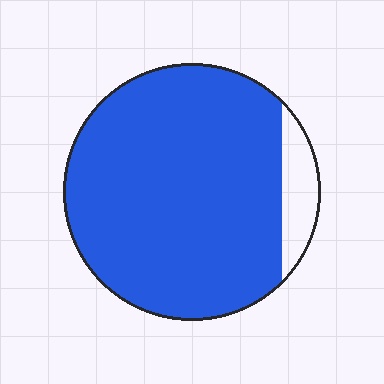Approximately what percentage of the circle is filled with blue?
Approximately 90%.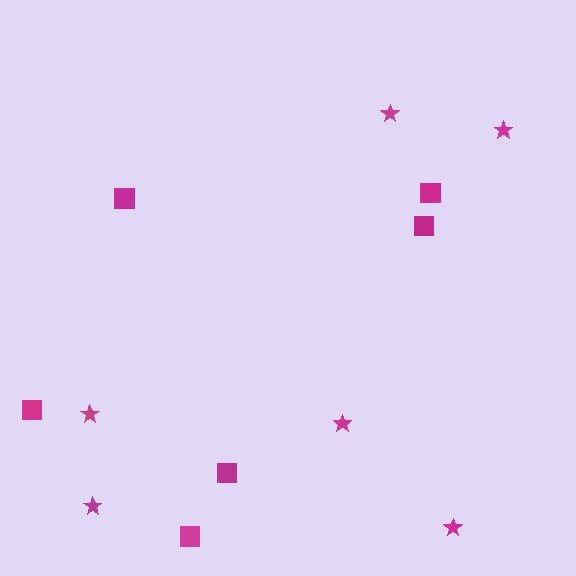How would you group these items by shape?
There are 2 groups: one group of stars (6) and one group of squares (6).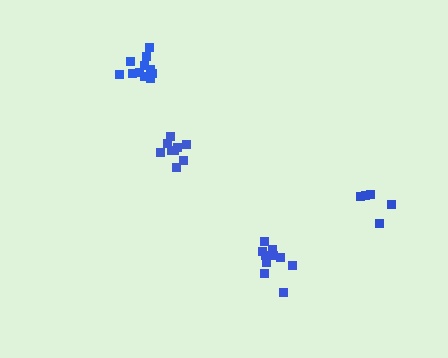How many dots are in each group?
Group 1: 9 dots, Group 2: 11 dots, Group 3: 5 dots, Group 4: 11 dots (36 total).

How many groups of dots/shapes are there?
There are 4 groups.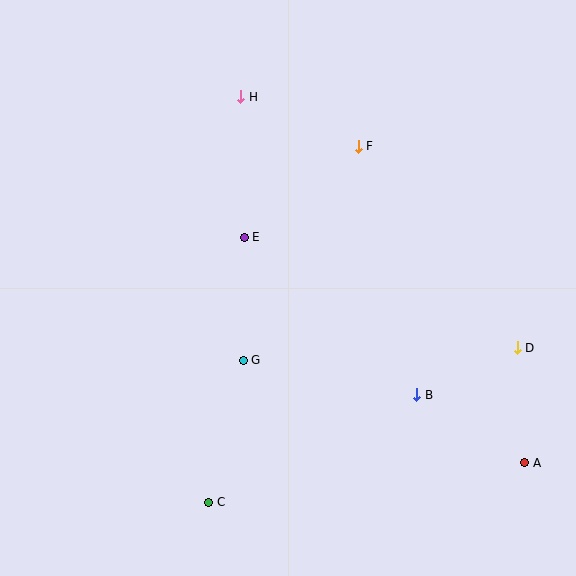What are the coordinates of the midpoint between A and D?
The midpoint between A and D is at (521, 405).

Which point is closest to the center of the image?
Point E at (244, 237) is closest to the center.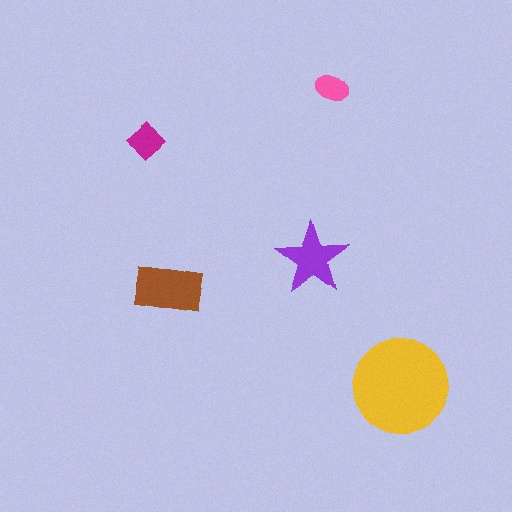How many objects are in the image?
There are 5 objects in the image.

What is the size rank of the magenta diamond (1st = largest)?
4th.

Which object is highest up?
The pink ellipse is topmost.